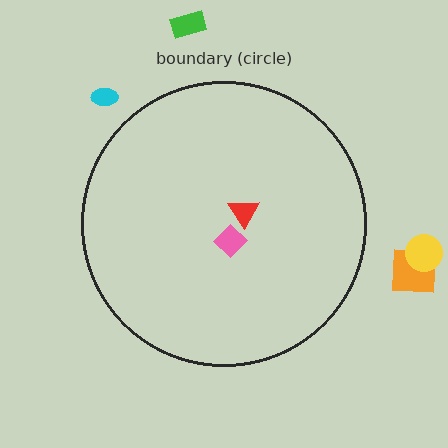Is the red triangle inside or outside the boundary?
Inside.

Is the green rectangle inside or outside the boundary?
Outside.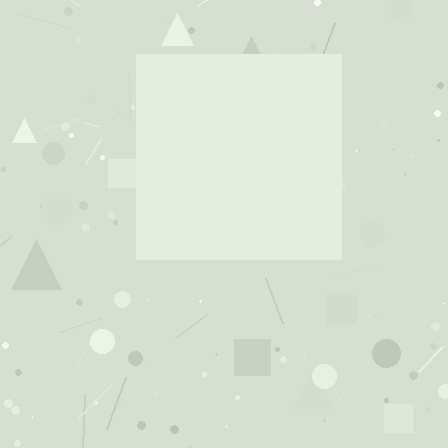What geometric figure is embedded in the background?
A square is embedded in the background.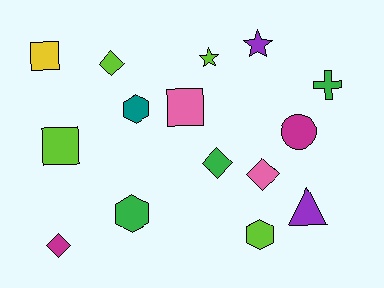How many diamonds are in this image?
There are 4 diamonds.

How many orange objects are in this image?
There are no orange objects.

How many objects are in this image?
There are 15 objects.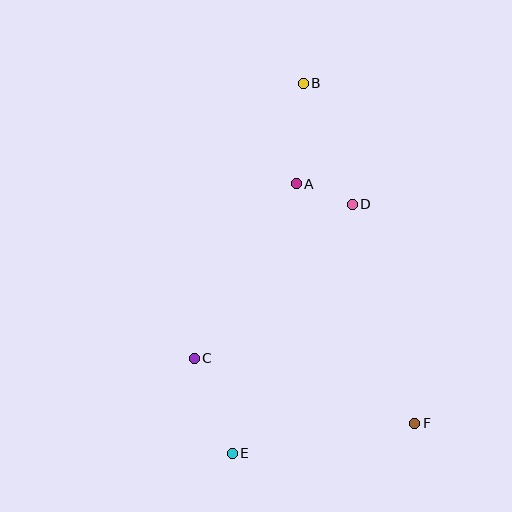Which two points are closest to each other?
Points A and D are closest to each other.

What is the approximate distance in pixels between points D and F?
The distance between D and F is approximately 228 pixels.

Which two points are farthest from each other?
Points B and E are farthest from each other.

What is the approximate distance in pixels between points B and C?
The distance between B and C is approximately 296 pixels.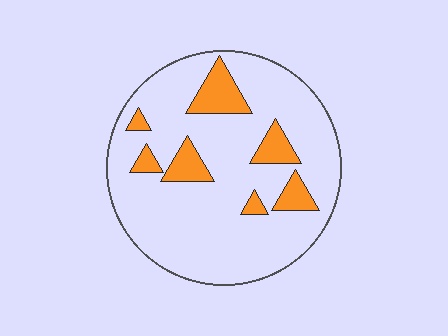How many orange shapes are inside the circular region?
7.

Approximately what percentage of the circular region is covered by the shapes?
Approximately 15%.